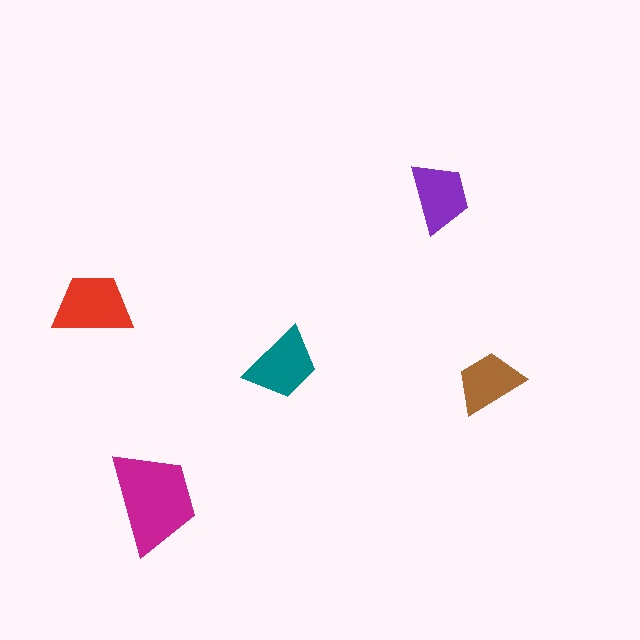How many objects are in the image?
There are 5 objects in the image.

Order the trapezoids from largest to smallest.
the magenta one, the red one, the teal one, the purple one, the brown one.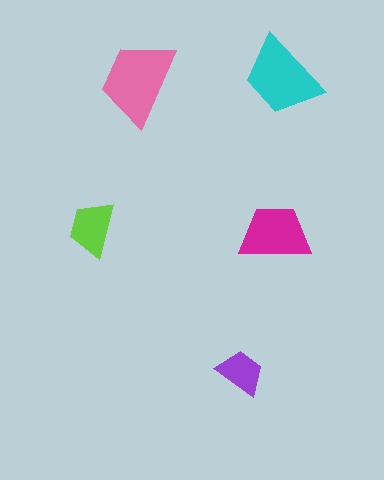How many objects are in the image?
There are 5 objects in the image.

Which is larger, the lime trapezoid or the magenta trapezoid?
The magenta one.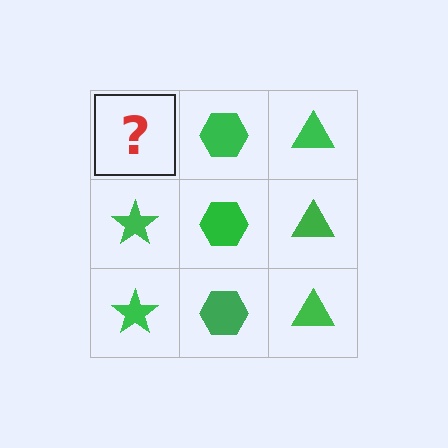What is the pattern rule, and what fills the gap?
The rule is that each column has a consistent shape. The gap should be filled with a green star.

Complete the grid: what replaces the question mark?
The question mark should be replaced with a green star.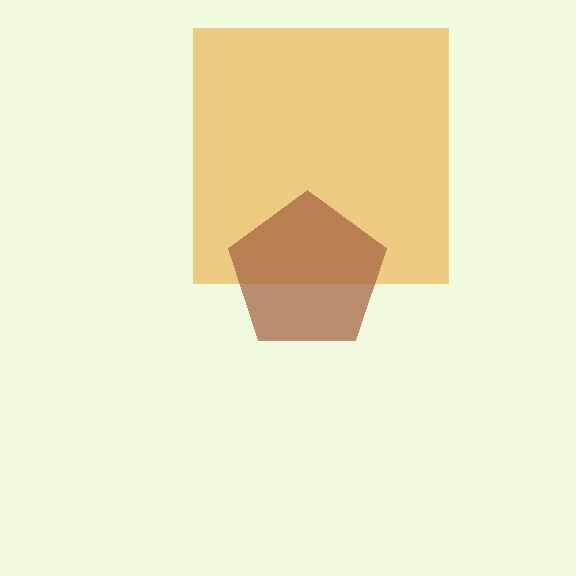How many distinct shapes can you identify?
There are 2 distinct shapes: an orange square, a brown pentagon.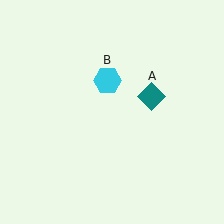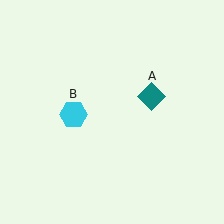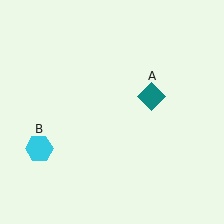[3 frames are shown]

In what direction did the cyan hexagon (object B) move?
The cyan hexagon (object B) moved down and to the left.